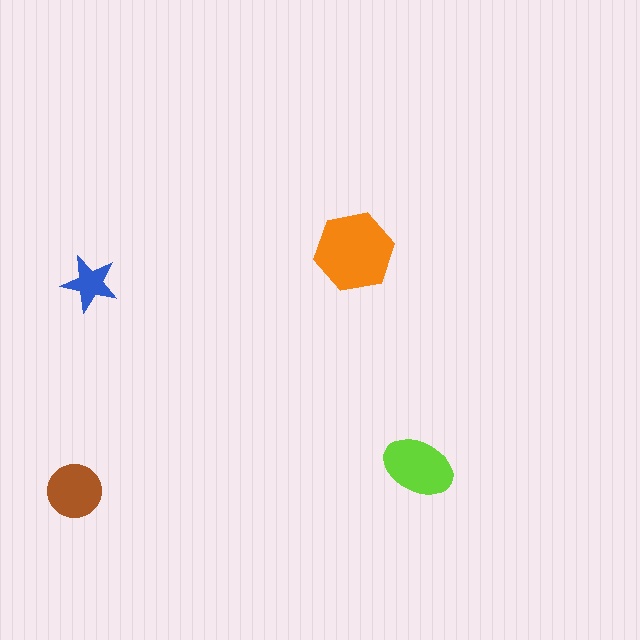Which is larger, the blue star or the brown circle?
The brown circle.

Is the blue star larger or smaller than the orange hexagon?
Smaller.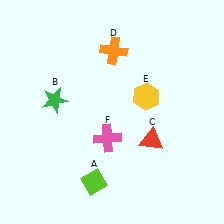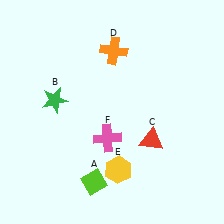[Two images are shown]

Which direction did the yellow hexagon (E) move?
The yellow hexagon (E) moved down.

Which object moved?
The yellow hexagon (E) moved down.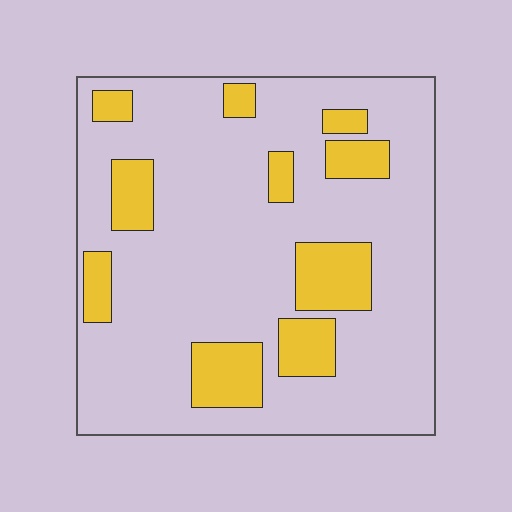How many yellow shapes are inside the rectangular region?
10.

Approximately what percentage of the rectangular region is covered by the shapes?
Approximately 20%.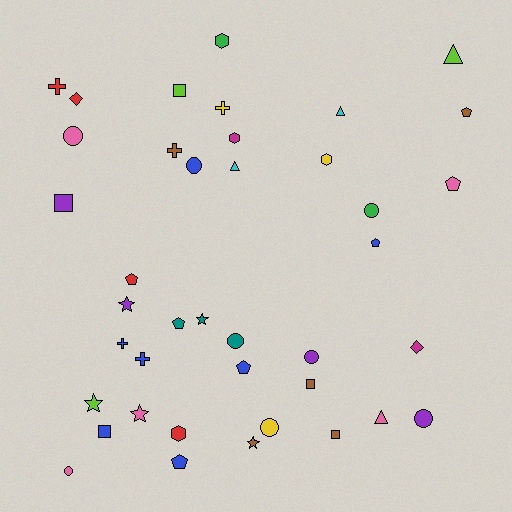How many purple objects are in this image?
There are 4 purple objects.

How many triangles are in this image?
There are 4 triangles.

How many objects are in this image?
There are 40 objects.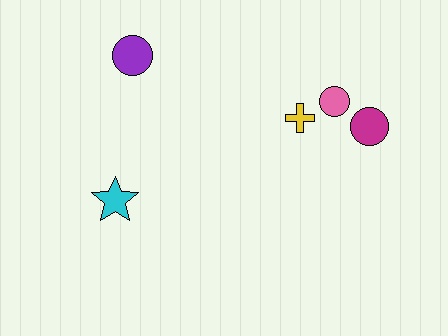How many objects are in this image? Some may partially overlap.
There are 5 objects.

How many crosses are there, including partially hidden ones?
There is 1 cross.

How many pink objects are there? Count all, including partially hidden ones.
There is 1 pink object.